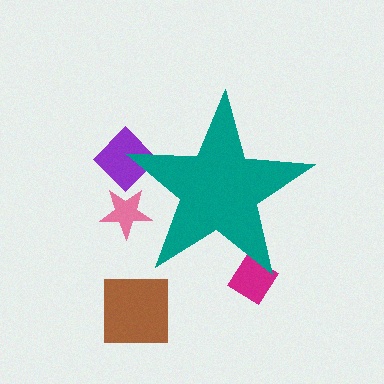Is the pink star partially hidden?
Yes, the pink star is partially hidden behind the teal star.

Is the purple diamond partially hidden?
Yes, the purple diamond is partially hidden behind the teal star.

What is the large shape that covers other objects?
A teal star.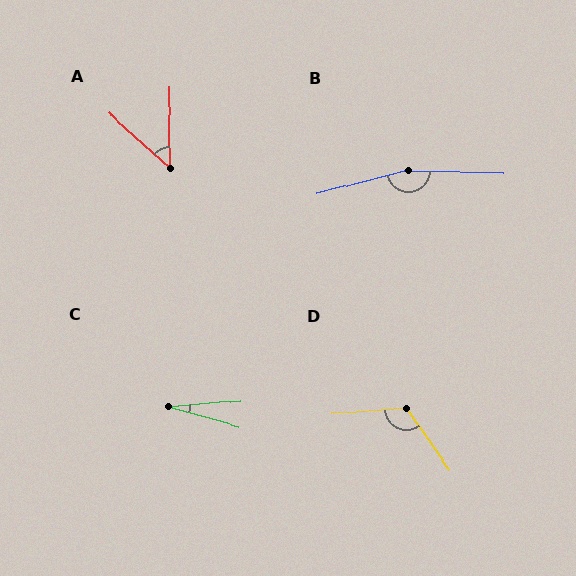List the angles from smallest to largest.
C (21°), A (48°), D (120°), B (164°).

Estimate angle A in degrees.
Approximately 48 degrees.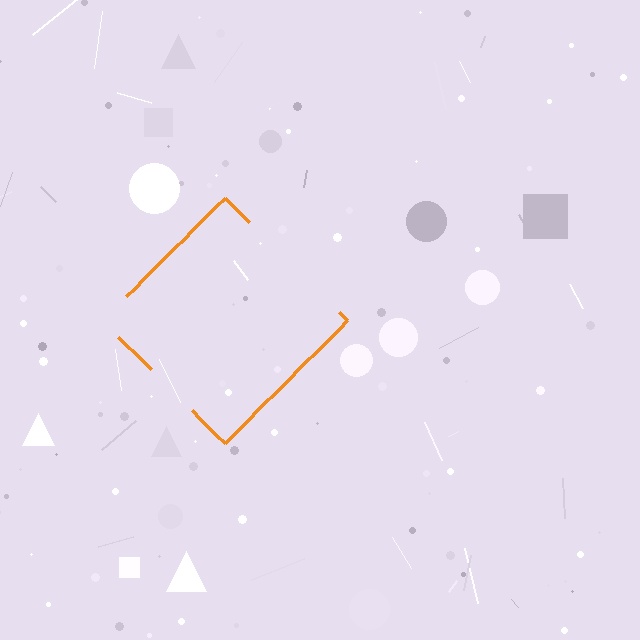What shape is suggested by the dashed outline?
The dashed outline suggests a diamond.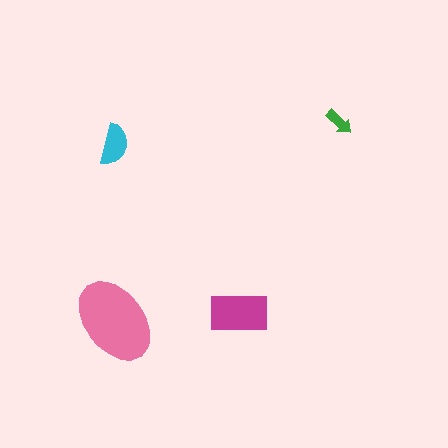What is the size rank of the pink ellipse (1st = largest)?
1st.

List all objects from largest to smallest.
The pink ellipse, the magenta rectangle, the cyan semicircle, the green arrow.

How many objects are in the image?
There are 4 objects in the image.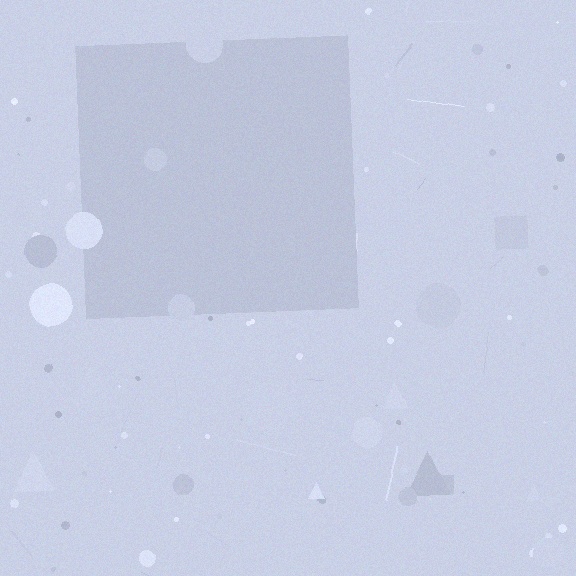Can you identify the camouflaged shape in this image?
The camouflaged shape is a square.